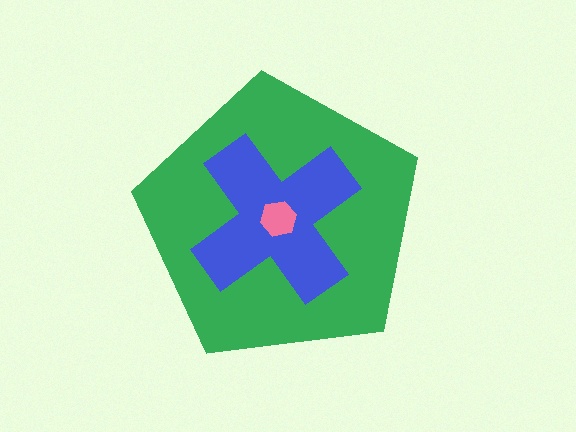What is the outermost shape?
The green pentagon.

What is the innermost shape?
The pink hexagon.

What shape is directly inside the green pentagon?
The blue cross.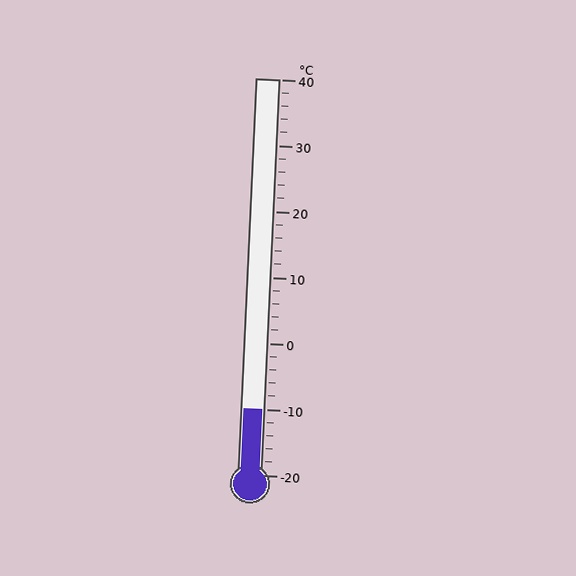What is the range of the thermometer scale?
The thermometer scale ranges from -20°C to 40°C.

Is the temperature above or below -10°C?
The temperature is at -10°C.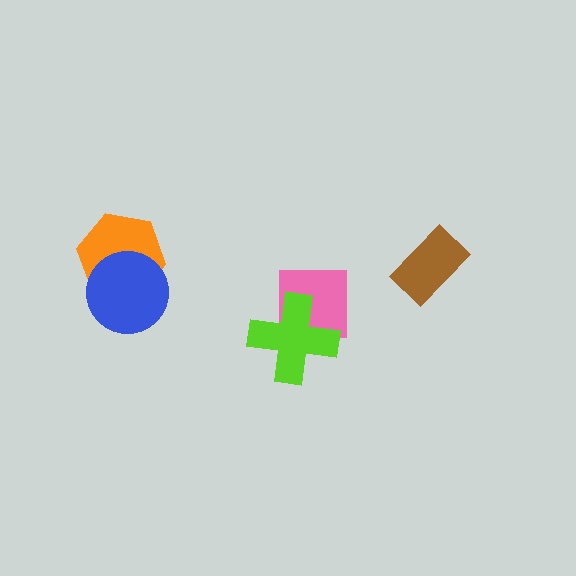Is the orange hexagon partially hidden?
Yes, it is partially covered by another shape.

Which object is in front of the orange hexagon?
The blue circle is in front of the orange hexagon.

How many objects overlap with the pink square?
1 object overlaps with the pink square.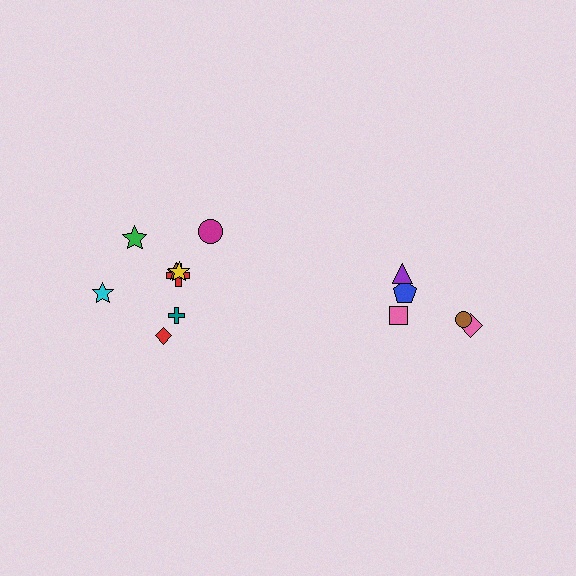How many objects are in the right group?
There are 5 objects.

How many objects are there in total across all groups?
There are 13 objects.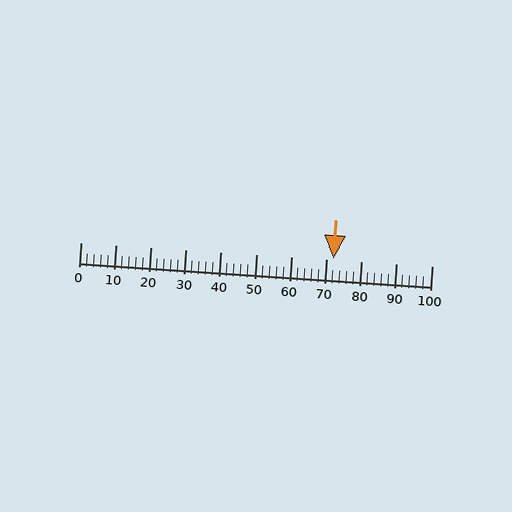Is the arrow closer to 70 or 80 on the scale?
The arrow is closer to 70.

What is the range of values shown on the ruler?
The ruler shows values from 0 to 100.